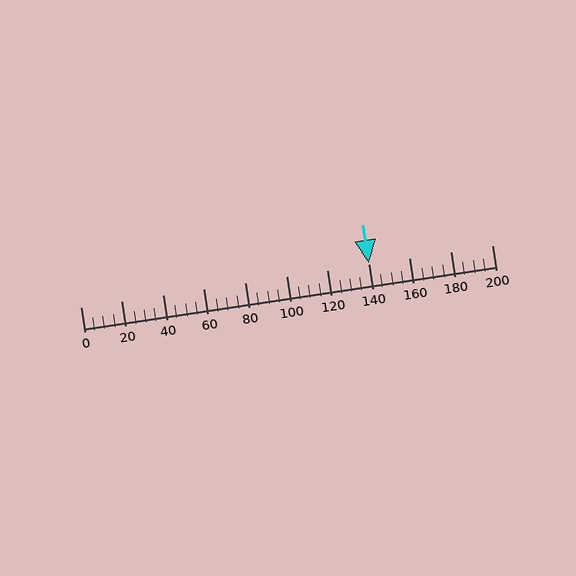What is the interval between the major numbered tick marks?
The major tick marks are spaced 20 units apart.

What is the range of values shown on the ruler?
The ruler shows values from 0 to 200.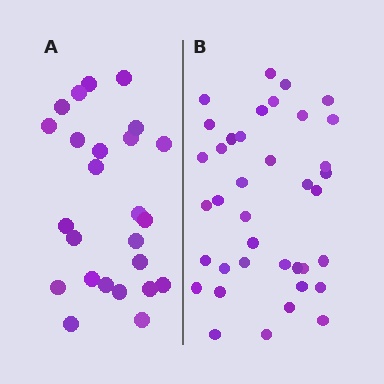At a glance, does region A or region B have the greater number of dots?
Region B (the right region) has more dots.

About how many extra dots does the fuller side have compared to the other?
Region B has approximately 15 more dots than region A.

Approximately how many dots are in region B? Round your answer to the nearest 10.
About 40 dots. (The exact count is 38, which rounds to 40.)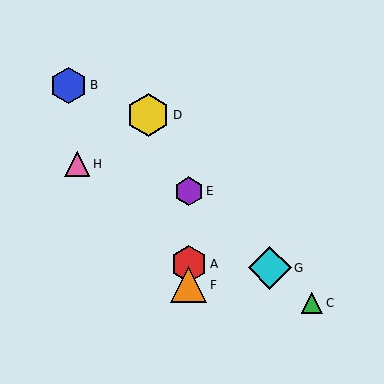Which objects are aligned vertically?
Objects A, E, F are aligned vertically.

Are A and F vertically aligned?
Yes, both are at x≈189.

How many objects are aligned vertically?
3 objects (A, E, F) are aligned vertically.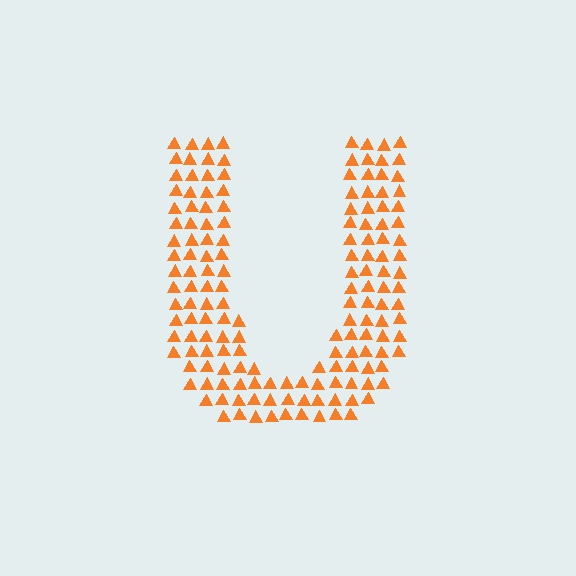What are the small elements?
The small elements are triangles.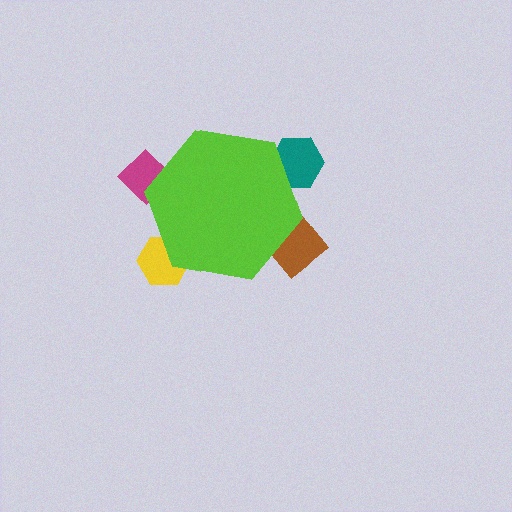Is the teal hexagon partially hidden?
Yes, the teal hexagon is partially hidden behind the lime hexagon.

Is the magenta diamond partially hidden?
Yes, the magenta diamond is partially hidden behind the lime hexagon.